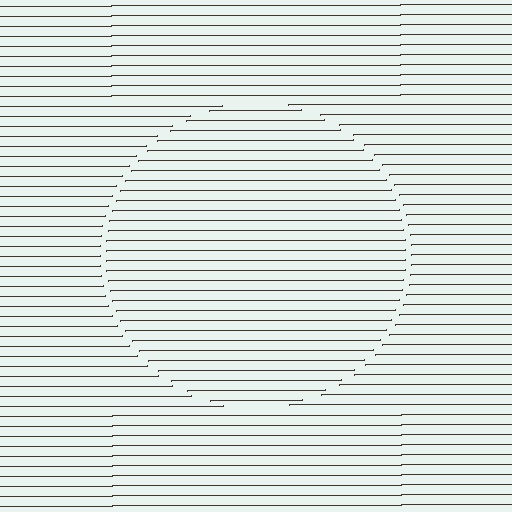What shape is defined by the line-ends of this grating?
An illusory circle. The interior of the shape contains the same grating, shifted by half a period — the contour is defined by the phase discontinuity where line-ends from the inner and outer gratings abut.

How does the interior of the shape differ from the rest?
The interior of the shape contains the same grating, shifted by half a period — the contour is defined by the phase discontinuity where line-ends from the inner and outer gratings abut.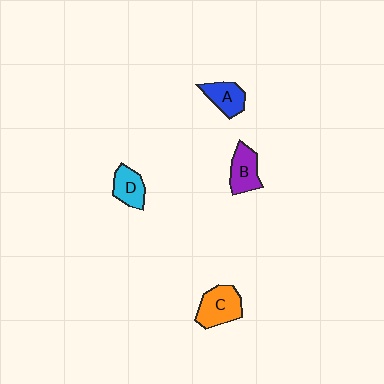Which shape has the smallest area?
Shape D (cyan).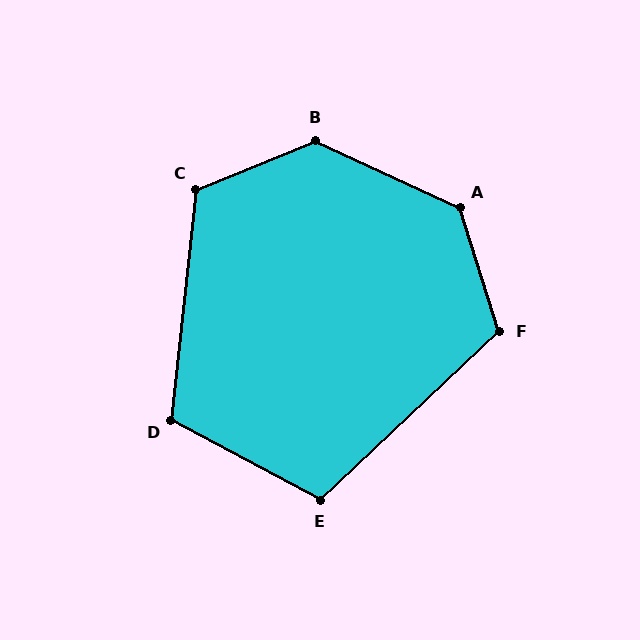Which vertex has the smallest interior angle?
E, at approximately 109 degrees.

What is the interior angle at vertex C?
Approximately 119 degrees (obtuse).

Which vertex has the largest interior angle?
B, at approximately 133 degrees.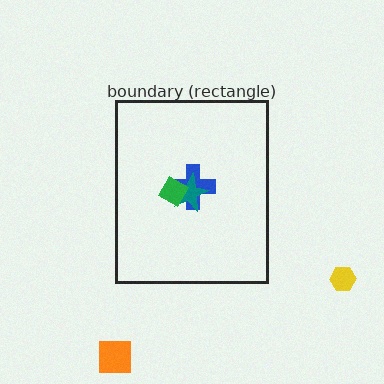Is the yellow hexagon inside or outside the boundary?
Outside.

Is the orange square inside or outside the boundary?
Outside.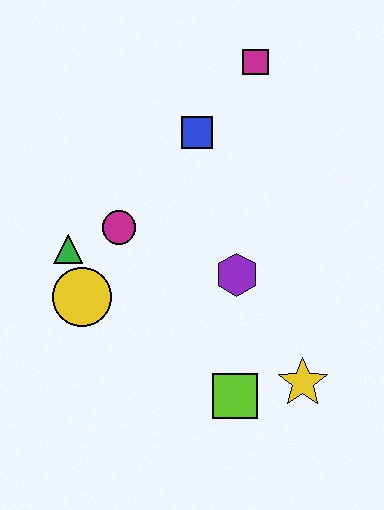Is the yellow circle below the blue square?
Yes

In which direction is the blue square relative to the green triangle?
The blue square is to the right of the green triangle.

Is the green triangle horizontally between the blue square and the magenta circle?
No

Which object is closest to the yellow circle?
The green triangle is closest to the yellow circle.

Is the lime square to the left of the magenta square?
Yes